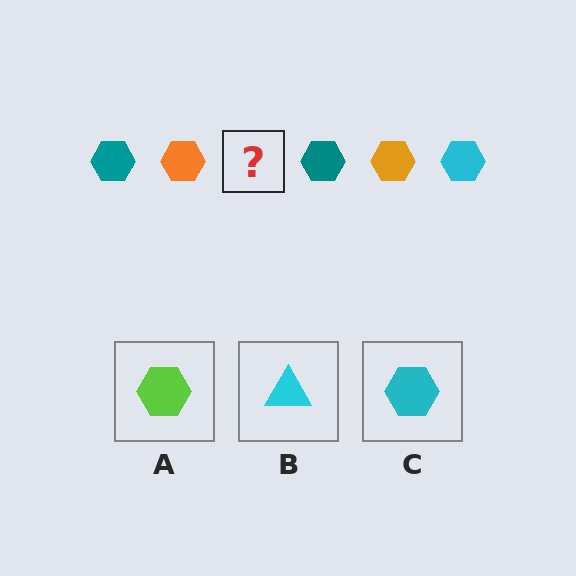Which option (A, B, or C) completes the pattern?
C.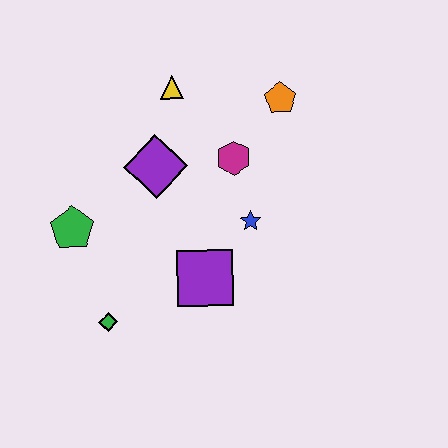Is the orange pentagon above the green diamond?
Yes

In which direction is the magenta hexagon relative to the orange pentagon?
The magenta hexagon is below the orange pentagon.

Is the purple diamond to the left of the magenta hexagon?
Yes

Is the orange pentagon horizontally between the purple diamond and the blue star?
No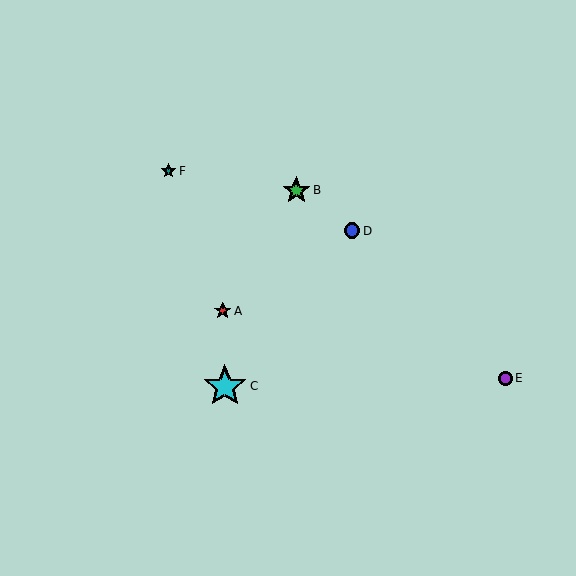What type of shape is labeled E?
Shape E is a purple circle.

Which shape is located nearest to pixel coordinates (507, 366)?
The purple circle (labeled E) at (505, 378) is nearest to that location.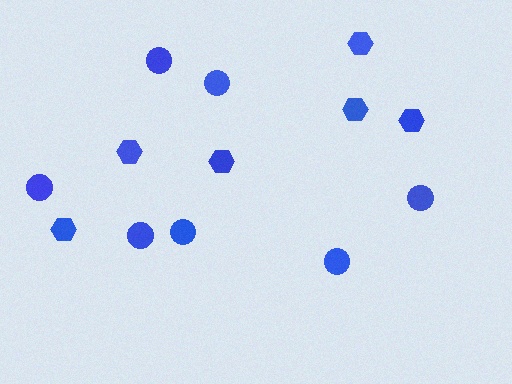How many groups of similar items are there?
There are 2 groups: one group of circles (7) and one group of hexagons (6).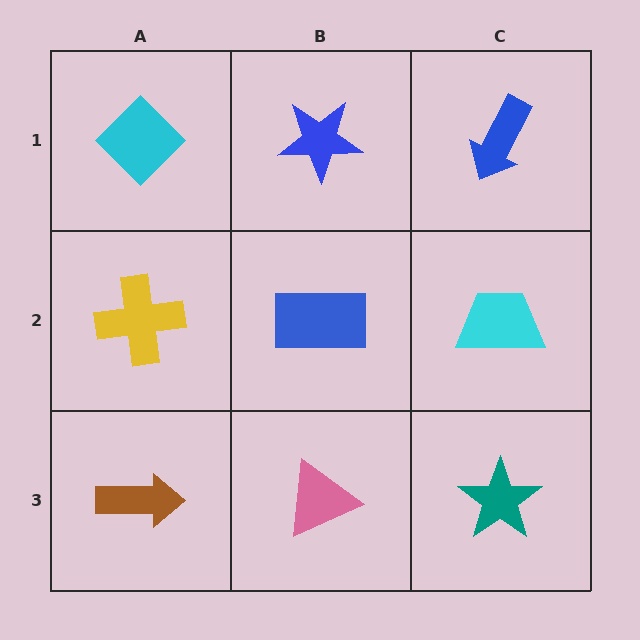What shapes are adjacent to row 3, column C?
A cyan trapezoid (row 2, column C), a pink triangle (row 3, column B).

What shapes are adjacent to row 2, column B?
A blue star (row 1, column B), a pink triangle (row 3, column B), a yellow cross (row 2, column A), a cyan trapezoid (row 2, column C).